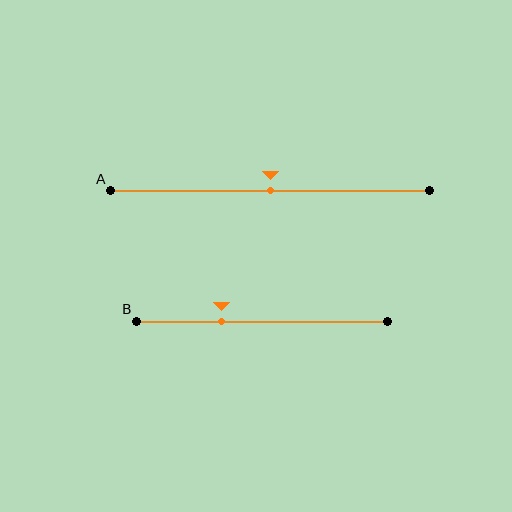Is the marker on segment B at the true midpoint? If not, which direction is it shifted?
No, the marker on segment B is shifted to the left by about 16% of the segment length.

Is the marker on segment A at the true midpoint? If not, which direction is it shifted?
Yes, the marker on segment A is at the true midpoint.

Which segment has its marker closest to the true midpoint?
Segment A has its marker closest to the true midpoint.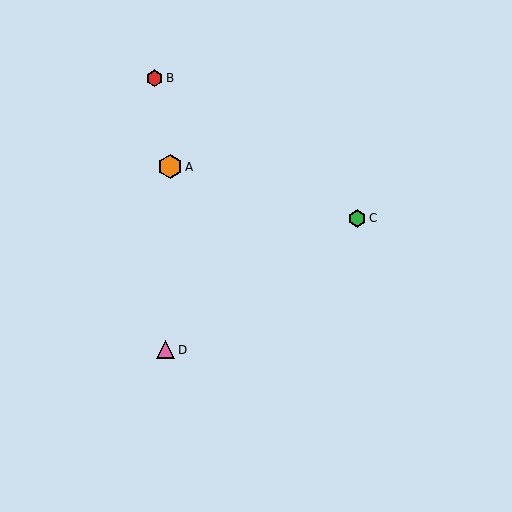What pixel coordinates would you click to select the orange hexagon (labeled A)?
Click at (170, 167) to select the orange hexagon A.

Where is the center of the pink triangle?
The center of the pink triangle is at (166, 350).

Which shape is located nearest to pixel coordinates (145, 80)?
The red hexagon (labeled B) at (155, 78) is nearest to that location.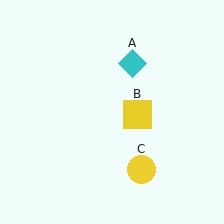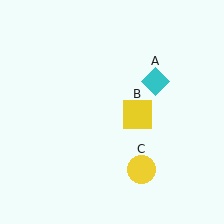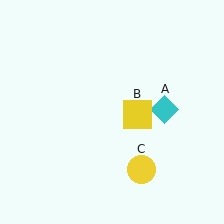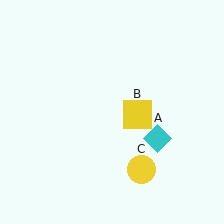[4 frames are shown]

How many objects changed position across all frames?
1 object changed position: cyan diamond (object A).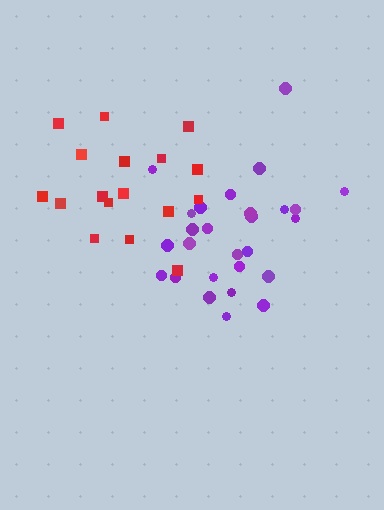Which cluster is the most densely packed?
Purple.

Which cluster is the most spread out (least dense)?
Red.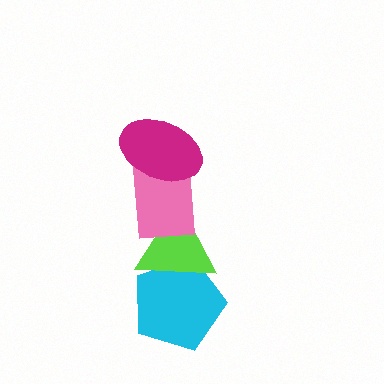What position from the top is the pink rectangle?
The pink rectangle is 2nd from the top.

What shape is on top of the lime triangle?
The pink rectangle is on top of the lime triangle.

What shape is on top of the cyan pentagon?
The lime triangle is on top of the cyan pentagon.